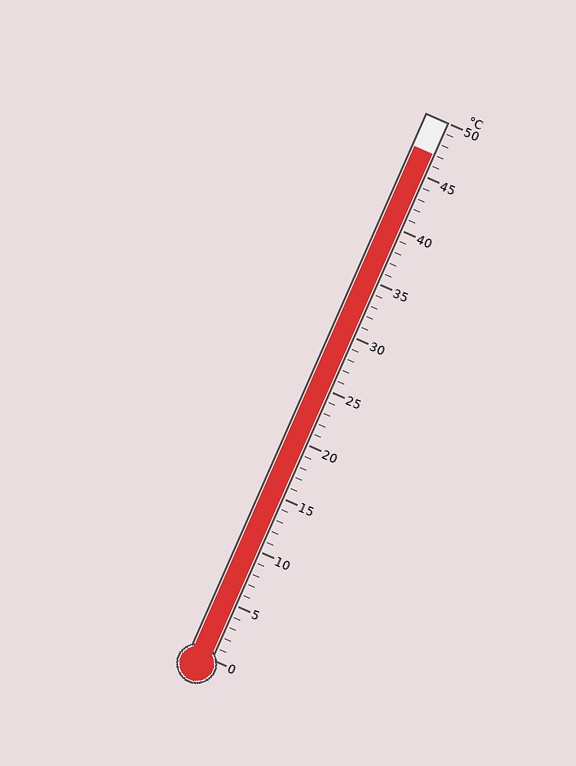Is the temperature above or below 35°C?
The temperature is above 35°C.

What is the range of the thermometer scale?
The thermometer scale ranges from 0°C to 50°C.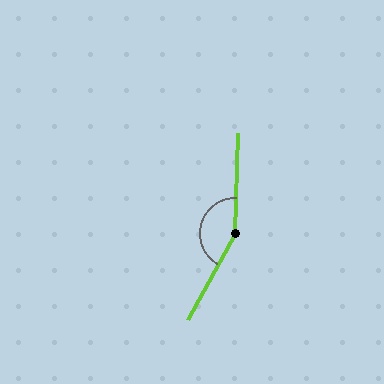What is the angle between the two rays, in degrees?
Approximately 152 degrees.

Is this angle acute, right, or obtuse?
It is obtuse.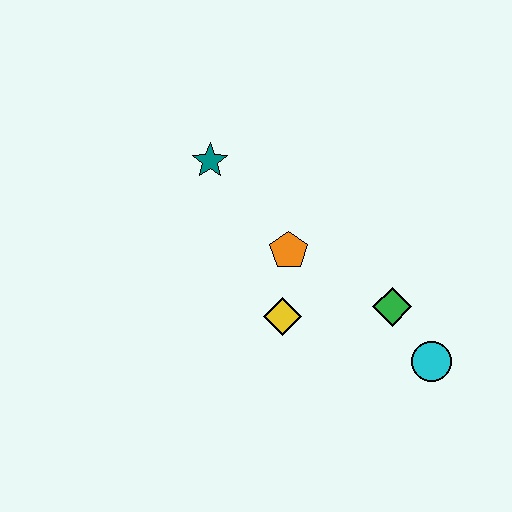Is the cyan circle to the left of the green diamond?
No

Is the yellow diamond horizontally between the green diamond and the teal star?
Yes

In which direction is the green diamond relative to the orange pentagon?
The green diamond is to the right of the orange pentagon.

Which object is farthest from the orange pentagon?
The cyan circle is farthest from the orange pentagon.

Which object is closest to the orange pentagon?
The yellow diamond is closest to the orange pentagon.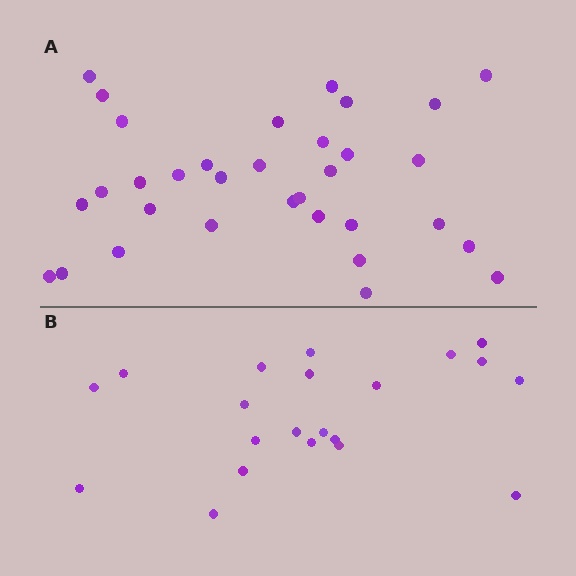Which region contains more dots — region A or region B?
Region A (the top region) has more dots.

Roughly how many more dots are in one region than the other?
Region A has roughly 12 or so more dots than region B.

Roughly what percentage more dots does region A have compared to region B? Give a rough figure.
About 55% more.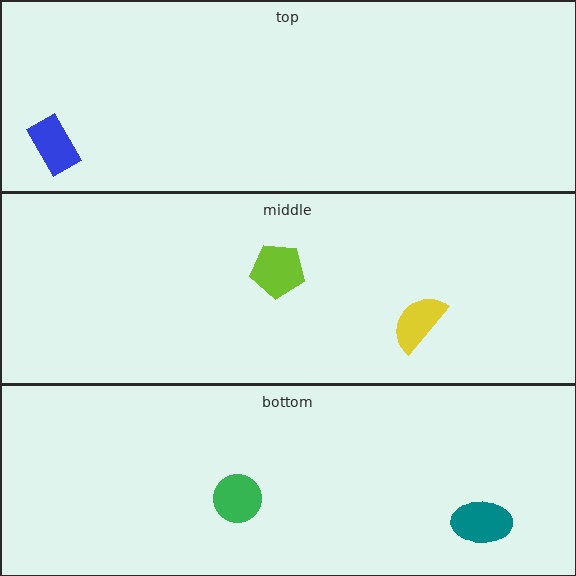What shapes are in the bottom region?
The teal ellipse, the green circle.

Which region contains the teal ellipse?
The bottom region.